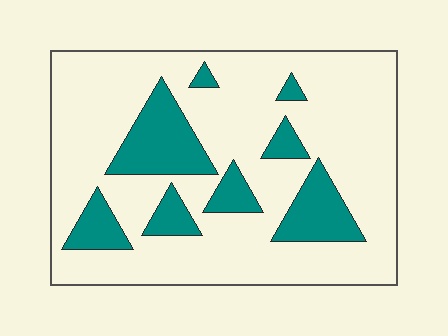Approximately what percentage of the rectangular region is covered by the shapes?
Approximately 20%.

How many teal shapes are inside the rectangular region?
8.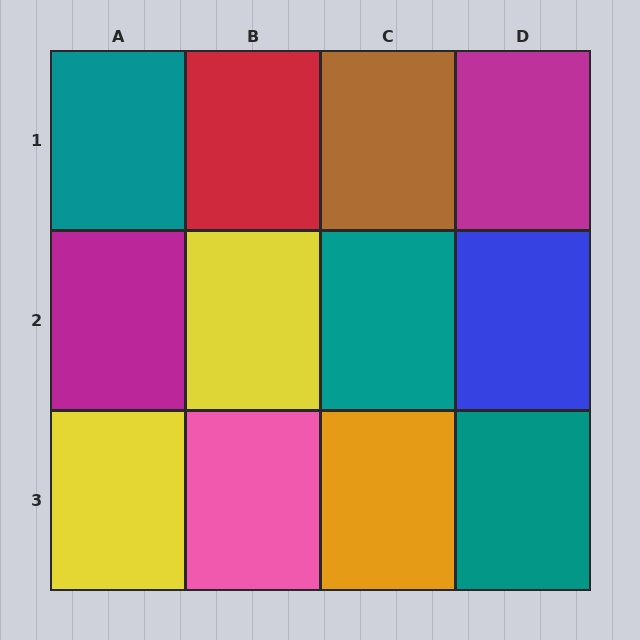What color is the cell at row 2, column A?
Magenta.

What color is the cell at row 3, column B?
Pink.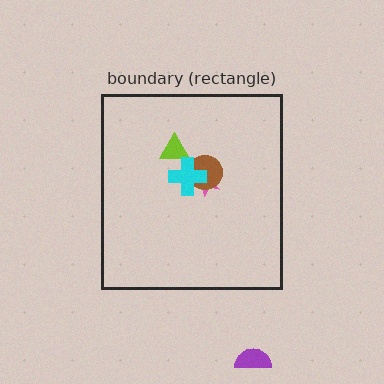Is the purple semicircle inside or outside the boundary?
Outside.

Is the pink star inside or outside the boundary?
Inside.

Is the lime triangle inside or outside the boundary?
Inside.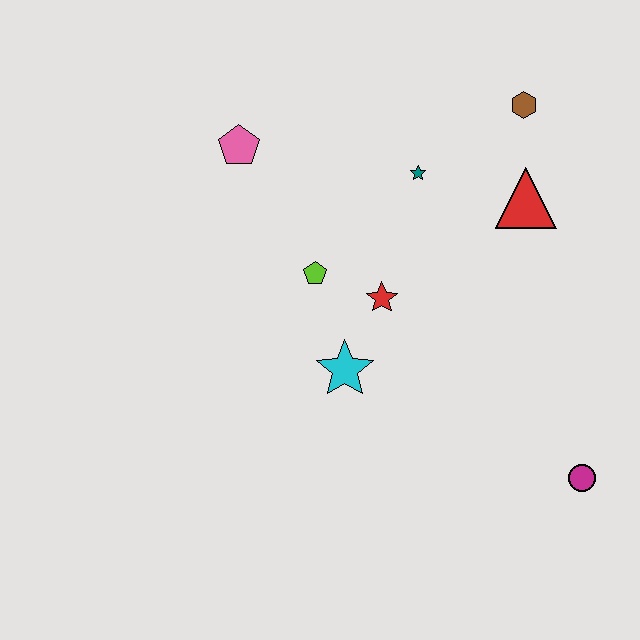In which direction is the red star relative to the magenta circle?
The red star is to the left of the magenta circle.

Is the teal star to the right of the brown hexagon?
No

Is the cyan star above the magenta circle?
Yes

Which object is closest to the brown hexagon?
The red triangle is closest to the brown hexagon.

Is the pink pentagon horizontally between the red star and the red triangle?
No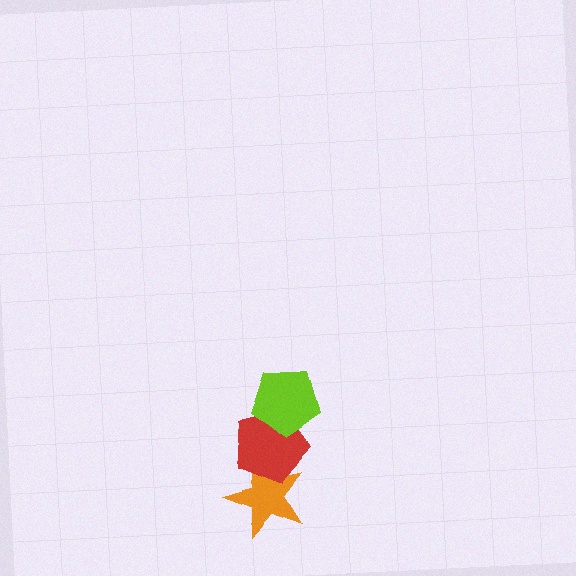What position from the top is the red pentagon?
The red pentagon is 2nd from the top.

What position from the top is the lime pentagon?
The lime pentagon is 1st from the top.